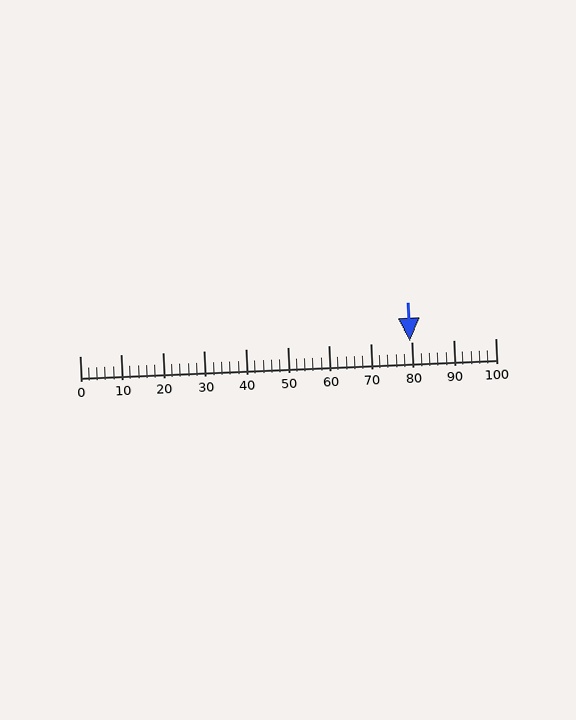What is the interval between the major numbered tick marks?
The major tick marks are spaced 10 units apart.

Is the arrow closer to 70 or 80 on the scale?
The arrow is closer to 80.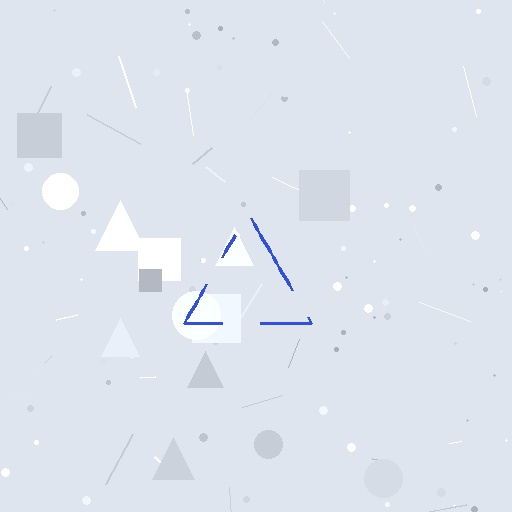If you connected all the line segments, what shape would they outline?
They would outline a triangle.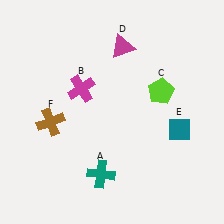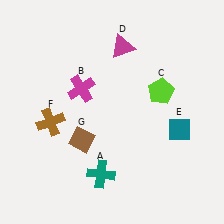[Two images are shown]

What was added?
A brown diamond (G) was added in Image 2.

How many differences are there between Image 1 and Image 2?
There is 1 difference between the two images.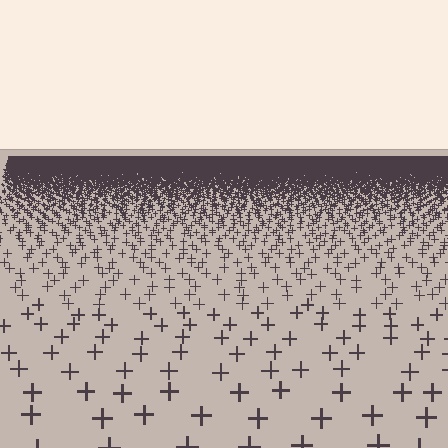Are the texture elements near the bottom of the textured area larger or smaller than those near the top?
Larger. Near the bottom, elements are closer to the viewer and appear at a bigger on-screen size.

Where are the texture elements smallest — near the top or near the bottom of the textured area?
Near the top.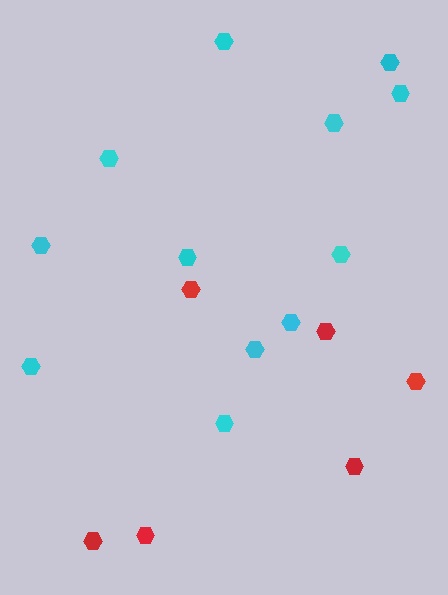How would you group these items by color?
There are 2 groups: one group of cyan hexagons (12) and one group of red hexagons (6).